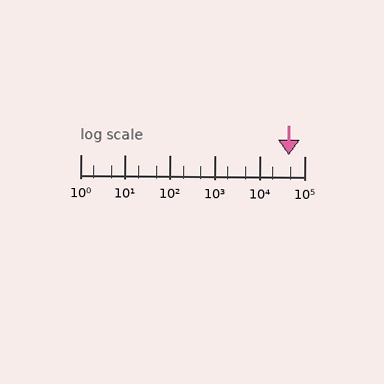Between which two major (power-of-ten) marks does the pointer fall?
The pointer is between 10000 and 100000.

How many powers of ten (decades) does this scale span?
The scale spans 5 decades, from 1 to 100000.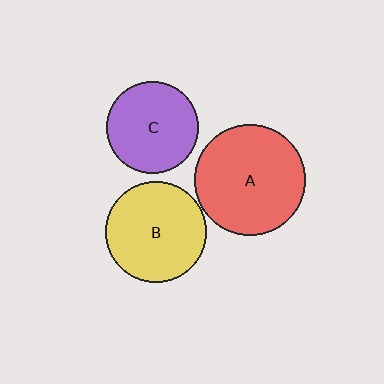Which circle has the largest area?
Circle A (red).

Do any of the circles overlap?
No, none of the circles overlap.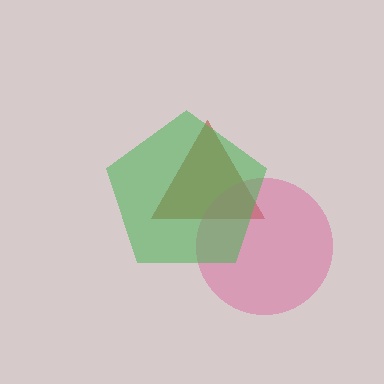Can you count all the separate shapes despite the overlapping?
Yes, there are 3 separate shapes.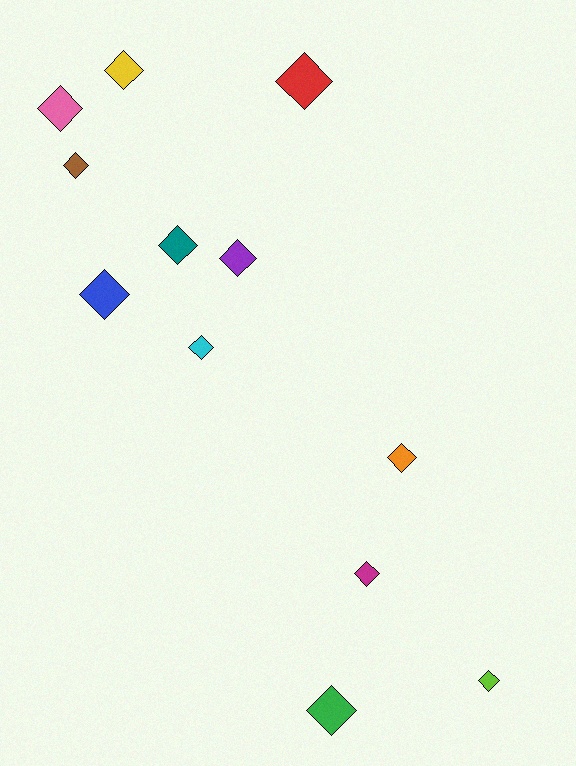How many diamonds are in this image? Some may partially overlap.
There are 12 diamonds.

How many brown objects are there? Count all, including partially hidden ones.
There is 1 brown object.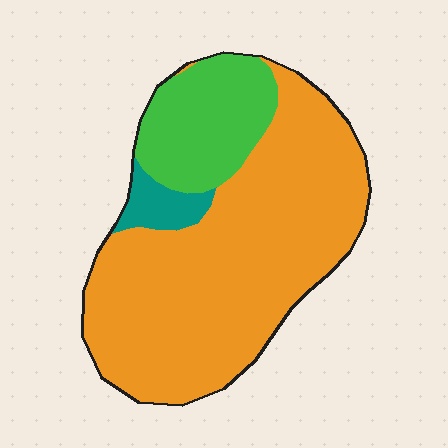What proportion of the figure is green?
Green covers roughly 20% of the figure.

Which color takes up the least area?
Teal, at roughly 5%.